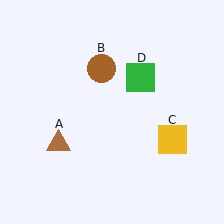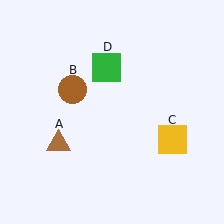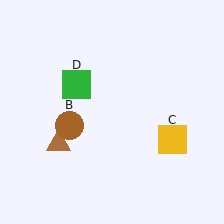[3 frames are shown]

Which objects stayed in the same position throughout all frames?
Brown triangle (object A) and yellow square (object C) remained stationary.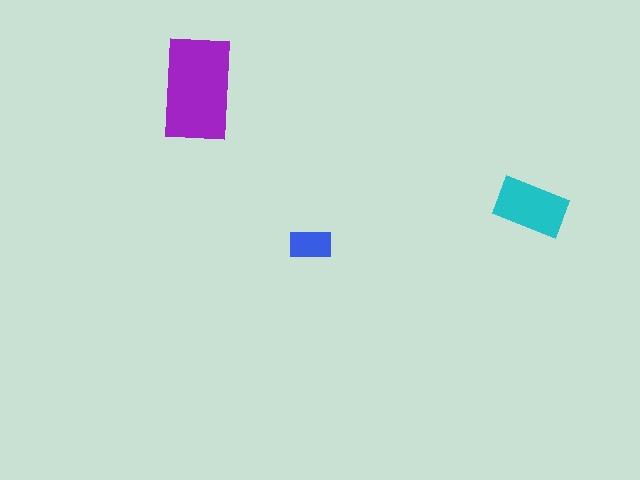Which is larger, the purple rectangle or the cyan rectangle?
The purple one.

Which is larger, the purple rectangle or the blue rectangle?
The purple one.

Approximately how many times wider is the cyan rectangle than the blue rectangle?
About 1.5 times wider.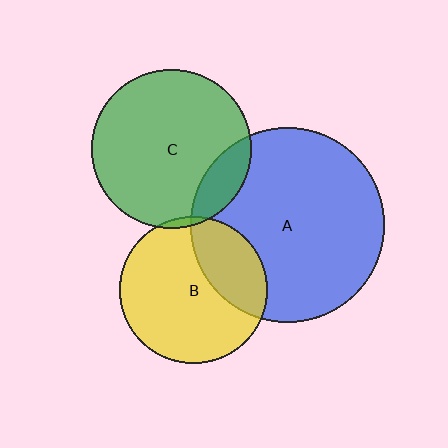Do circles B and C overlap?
Yes.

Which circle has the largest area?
Circle A (blue).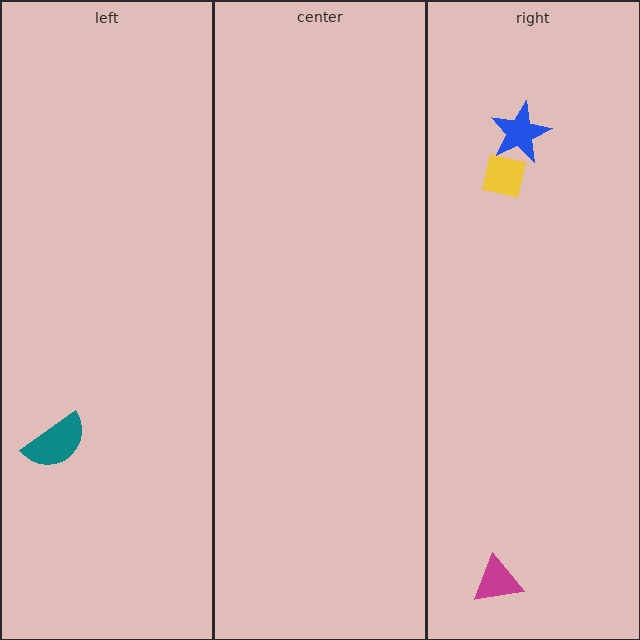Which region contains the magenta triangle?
The right region.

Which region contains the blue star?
The right region.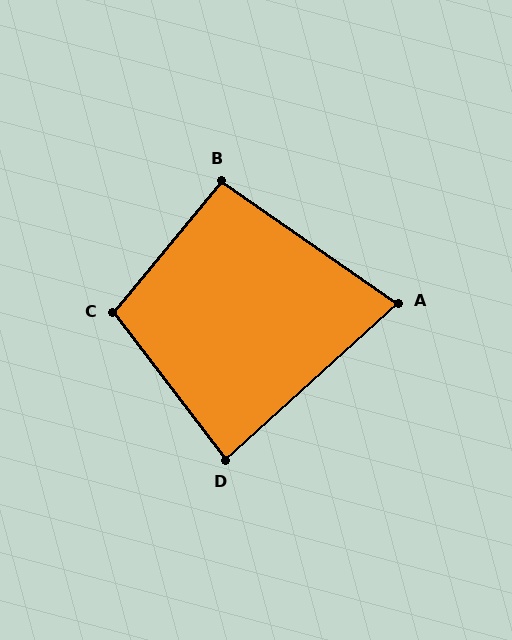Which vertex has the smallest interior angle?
A, at approximately 77 degrees.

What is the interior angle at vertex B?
Approximately 95 degrees (approximately right).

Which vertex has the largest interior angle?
C, at approximately 103 degrees.